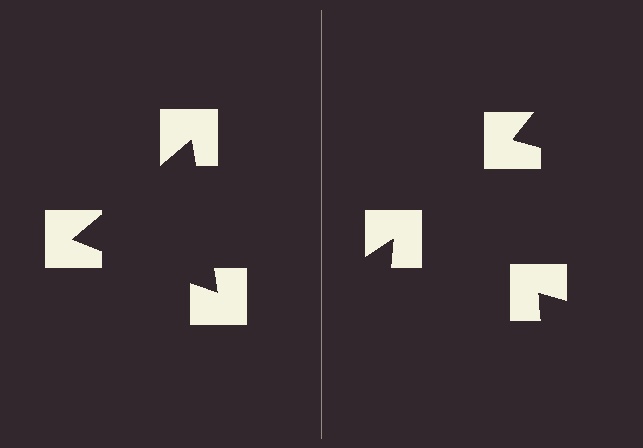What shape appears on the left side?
An illusory triangle.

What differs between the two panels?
The notched squares are positioned identically on both sides; only the wedge orientations differ. On the left they align to a triangle; on the right they are misaligned.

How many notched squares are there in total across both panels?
6 — 3 on each side.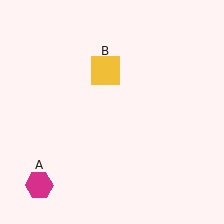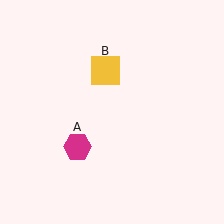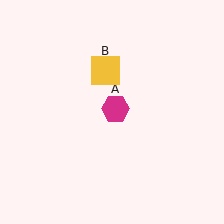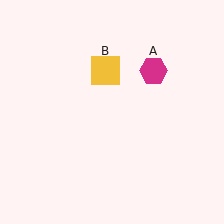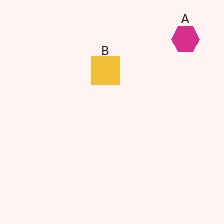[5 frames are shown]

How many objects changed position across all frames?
1 object changed position: magenta hexagon (object A).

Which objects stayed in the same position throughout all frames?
Yellow square (object B) remained stationary.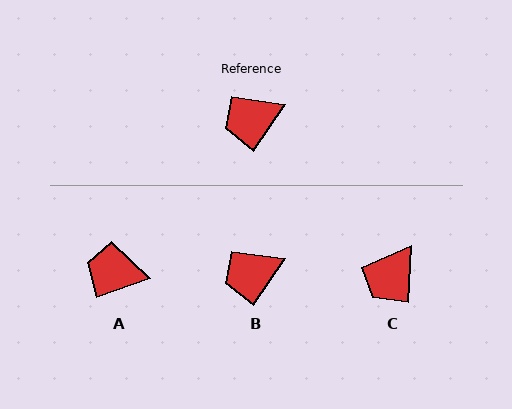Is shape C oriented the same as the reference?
No, it is off by about 32 degrees.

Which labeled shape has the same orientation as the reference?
B.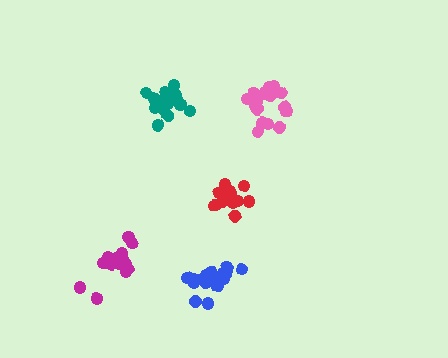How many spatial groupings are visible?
There are 5 spatial groupings.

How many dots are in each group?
Group 1: 18 dots, Group 2: 18 dots, Group 3: 14 dots, Group 4: 14 dots, Group 5: 18 dots (82 total).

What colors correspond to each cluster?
The clusters are colored: blue, teal, red, magenta, pink.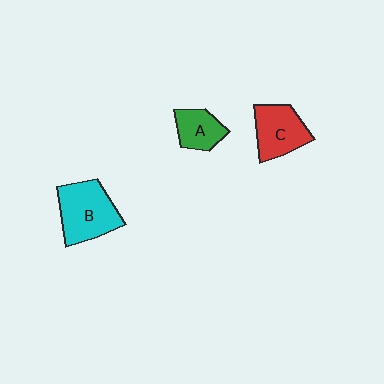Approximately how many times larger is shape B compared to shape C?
Approximately 1.2 times.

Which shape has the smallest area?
Shape A (green).